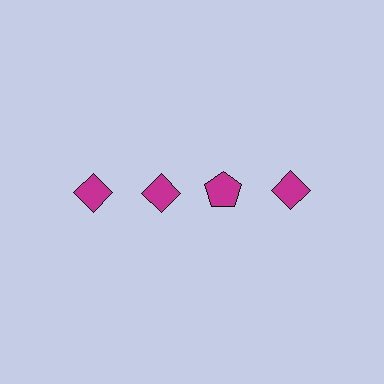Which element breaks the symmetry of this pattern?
The magenta pentagon in the top row, center column breaks the symmetry. All other shapes are magenta diamonds.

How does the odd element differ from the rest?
It has a different shape: pentagon instead of diamond.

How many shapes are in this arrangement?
There are 4 shapes arranged in a grid pattern.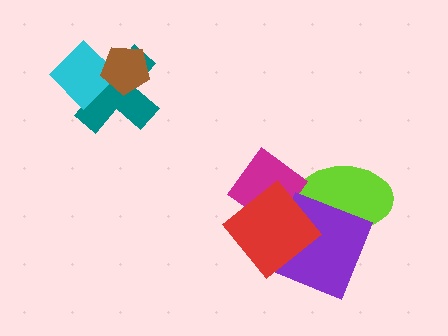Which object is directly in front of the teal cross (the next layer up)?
The cyan diamond is directly in front of the teal cross.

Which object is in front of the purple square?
The red diamond is in front of the purple square.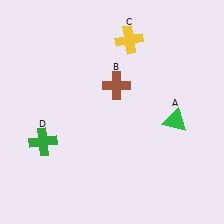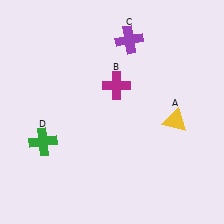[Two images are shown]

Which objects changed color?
A changed from green to yellow. B changed from brown to magenta. C changed from yellow to purple.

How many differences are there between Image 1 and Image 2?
There are 3 differences between the two images.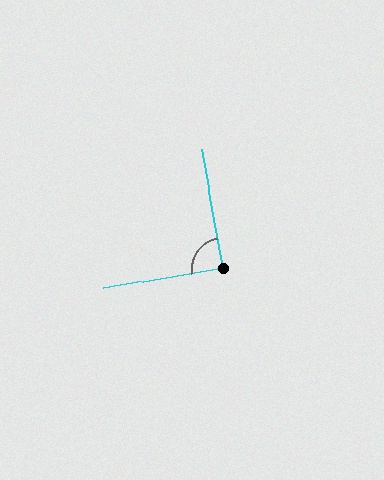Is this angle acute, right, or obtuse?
It is approximately a right angle.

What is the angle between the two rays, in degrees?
Approximately 89 degrees.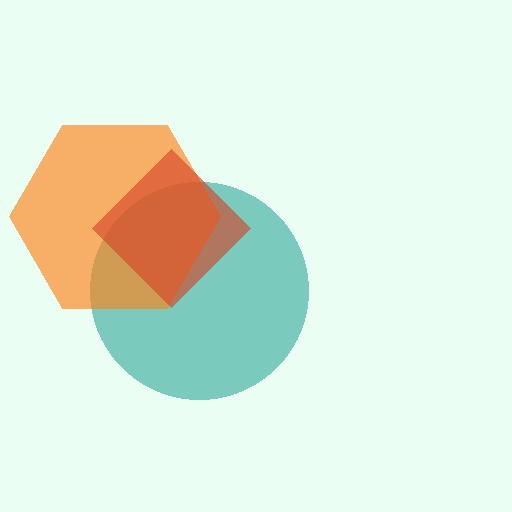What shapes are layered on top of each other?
The layered shapes are: a teal circle, an orange hexagon, a red diamond.